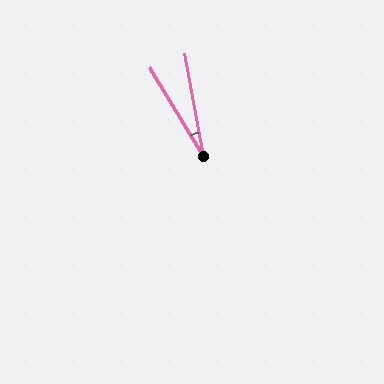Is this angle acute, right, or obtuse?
It is acute.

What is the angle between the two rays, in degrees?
Approximately 20 degrees.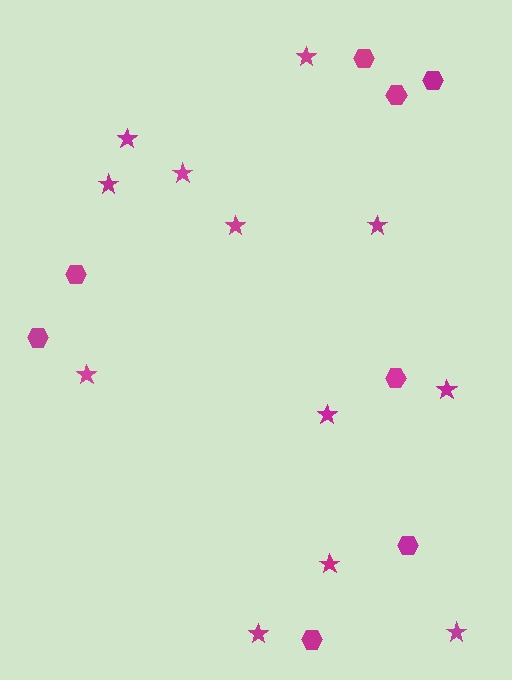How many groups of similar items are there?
There are 2 groups: one group of stars (12) and one group of hexagons (8).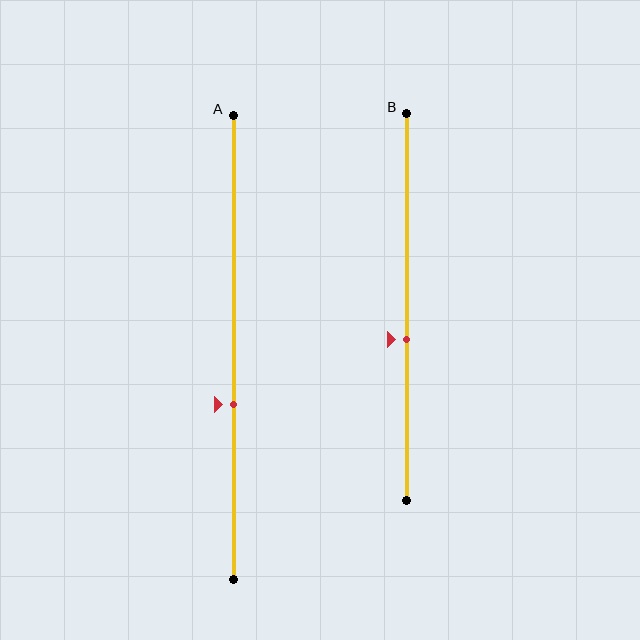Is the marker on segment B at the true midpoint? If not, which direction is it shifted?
No, the marker on segment B is shifted downward by about 9% of the segment length.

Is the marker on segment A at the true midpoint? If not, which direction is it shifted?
No, the marker on segment A is shifted downward by about 12% of the segment length.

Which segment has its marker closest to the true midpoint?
Segment B has its marker closest to the true midpoint.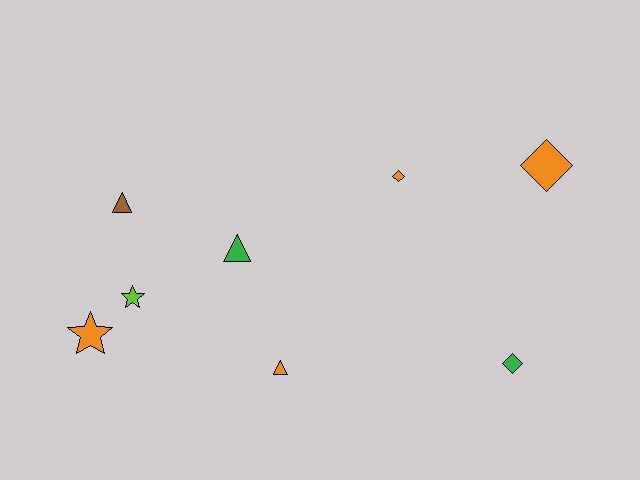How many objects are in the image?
There are 8 objects.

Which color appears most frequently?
Orange, with 4 objects.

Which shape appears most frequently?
Triangle, with 3 objects.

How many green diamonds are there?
There is 1 green diamond.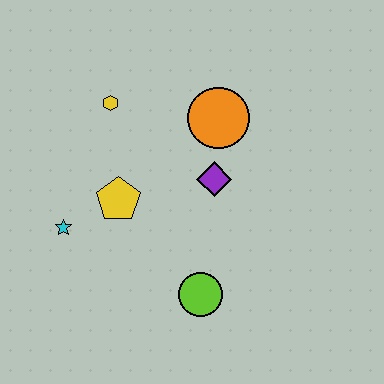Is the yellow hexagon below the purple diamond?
No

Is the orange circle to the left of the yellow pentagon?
No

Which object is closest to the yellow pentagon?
The cyan star is closest to the yellow pentagon.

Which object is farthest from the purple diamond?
The cyan star is farthest from the purple diamond.